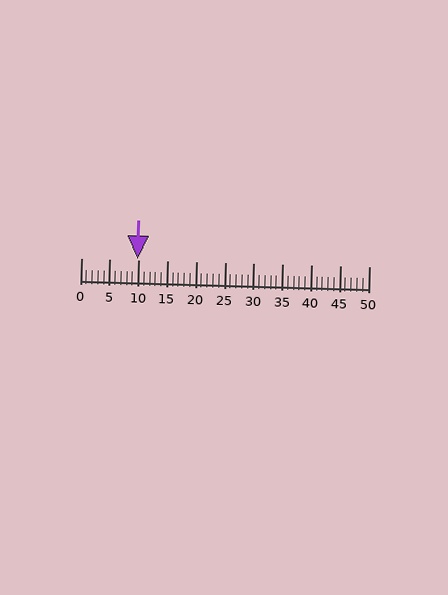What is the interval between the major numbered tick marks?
The major tick marks are spaced 5 units apart.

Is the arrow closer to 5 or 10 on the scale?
The arrow is closer to 10.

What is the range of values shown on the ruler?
The ruler shows values from 0 to 50.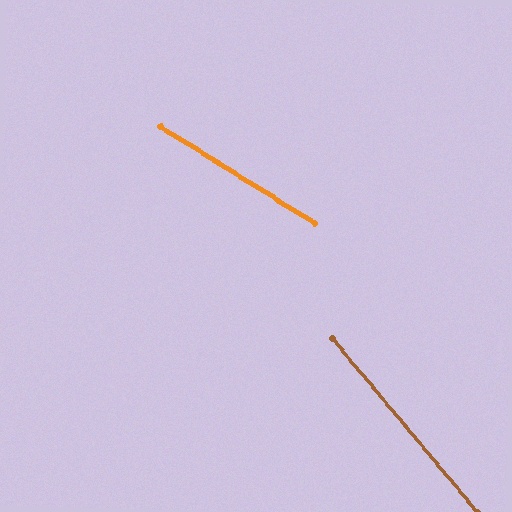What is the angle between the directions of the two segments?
Approximately 18 degrees.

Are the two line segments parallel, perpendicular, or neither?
Neither parallel nor perpendicular — they differ by about 18°.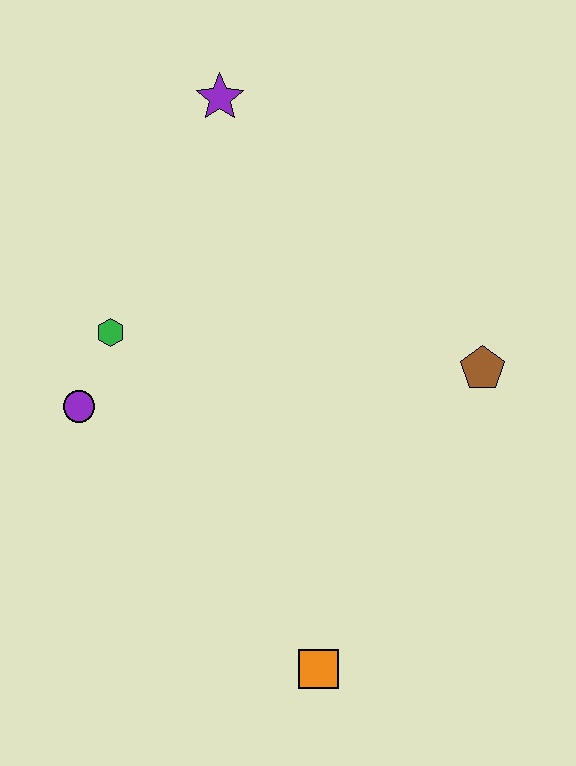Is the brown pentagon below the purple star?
Yes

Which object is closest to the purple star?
The green hexagon is closest to the purple star.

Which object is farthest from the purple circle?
The brown pentagon is farthest from the purple circle.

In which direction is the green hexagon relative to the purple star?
The green hexagon is below the purple star.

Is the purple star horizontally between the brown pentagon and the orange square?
No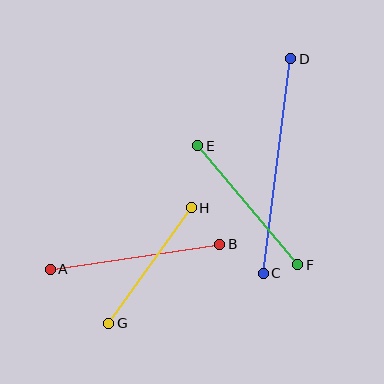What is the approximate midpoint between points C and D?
The midpoint is at approximately (277, 166) pixels.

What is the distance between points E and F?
The distance is approximately 155 pixels.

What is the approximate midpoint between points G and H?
The midpoint is at approximately (150, 265) pixels.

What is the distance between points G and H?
The distance is approximately 142 pixels.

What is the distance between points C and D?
The distance is approximately 216 pixels.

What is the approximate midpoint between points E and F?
The midpoint is at approximately (248, 205) pixels.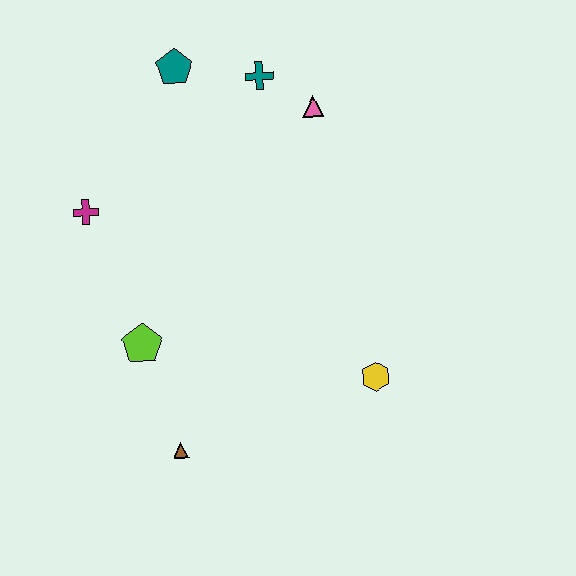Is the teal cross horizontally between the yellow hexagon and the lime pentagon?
Yes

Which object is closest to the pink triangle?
The teal cross is closest to the pink triangle.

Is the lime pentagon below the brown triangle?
No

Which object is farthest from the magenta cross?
The yellow hexagon is farthest from the magenta cross.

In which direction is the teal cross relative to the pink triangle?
The teal cross is to the left of the pink triangle.